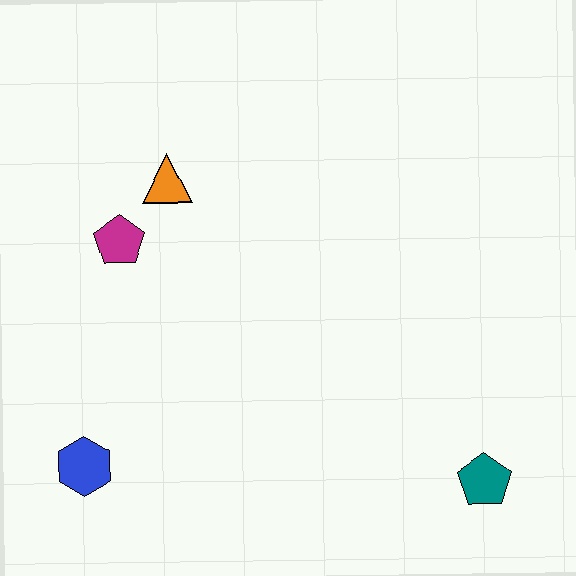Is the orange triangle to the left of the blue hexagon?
No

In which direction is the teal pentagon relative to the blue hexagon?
The teal pentagon is to the right of the blue hexagon.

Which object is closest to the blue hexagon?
The magenta pentagon is closest to the blue hexagon.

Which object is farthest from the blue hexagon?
The teal pentagon is farthest from the blue hexagon.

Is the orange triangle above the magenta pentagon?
Yes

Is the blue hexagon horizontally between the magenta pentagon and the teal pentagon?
No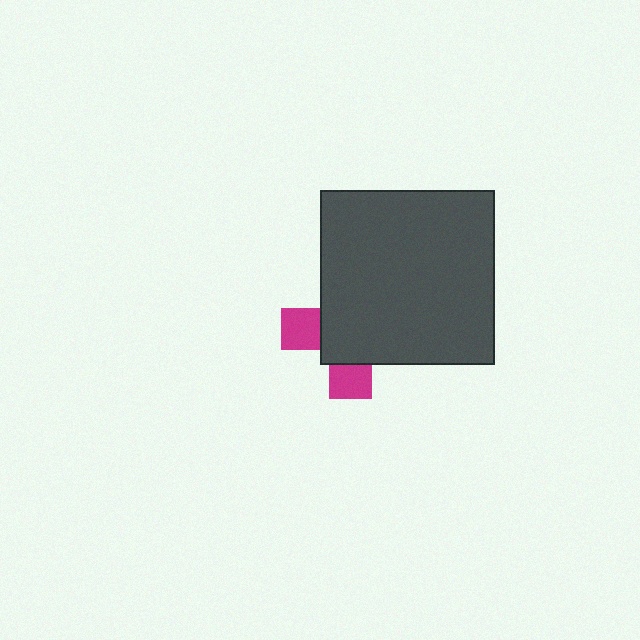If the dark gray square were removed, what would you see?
You would see the complete magenta cross.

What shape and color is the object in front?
The object in front is a dark gray square.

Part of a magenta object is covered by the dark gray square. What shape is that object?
It is a cross.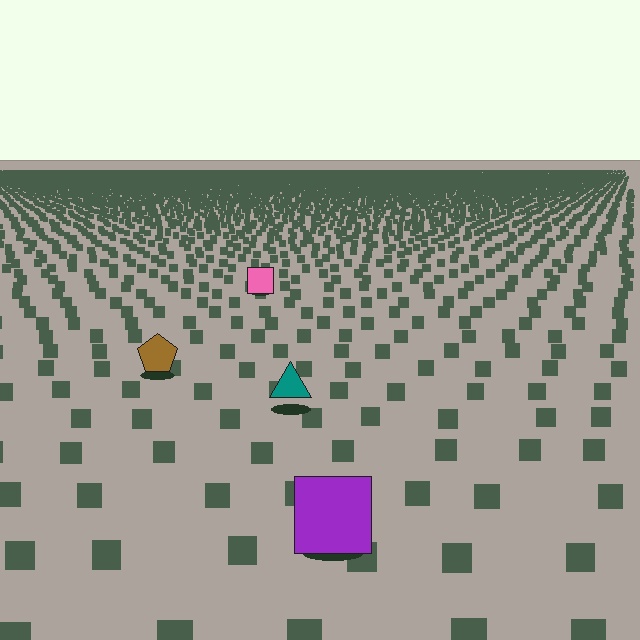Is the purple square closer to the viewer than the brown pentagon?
Yes. The purple square is closer — you can tell from the texture gradient: the ground texture is coarser near it.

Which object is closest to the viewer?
The purple square is closest. The texture marks near it are larger and more spread out.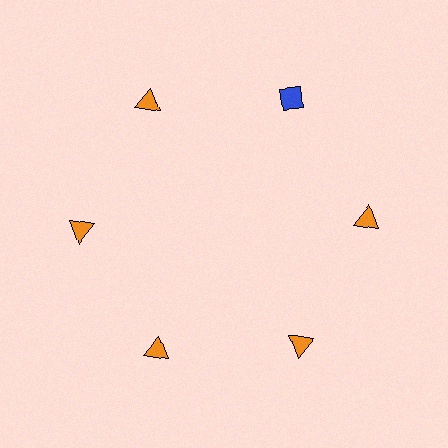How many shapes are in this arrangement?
There are 6 shapes arranged in a ring pattern.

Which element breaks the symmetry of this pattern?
The blue diamond at roughly the 1 o'clock position breaks the symmetry. All other shapes are orange triangles.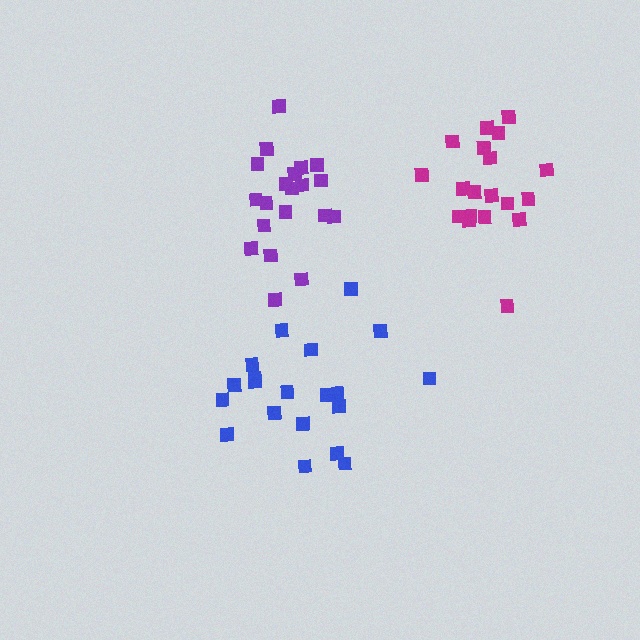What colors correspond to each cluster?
The clusters are colored: blue, magenta, purple.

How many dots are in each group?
Group 1: 20 dots, Group 2: 19 dots, Group 3: 20 dots (59 total).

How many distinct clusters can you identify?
There are 3 distinct clusters.